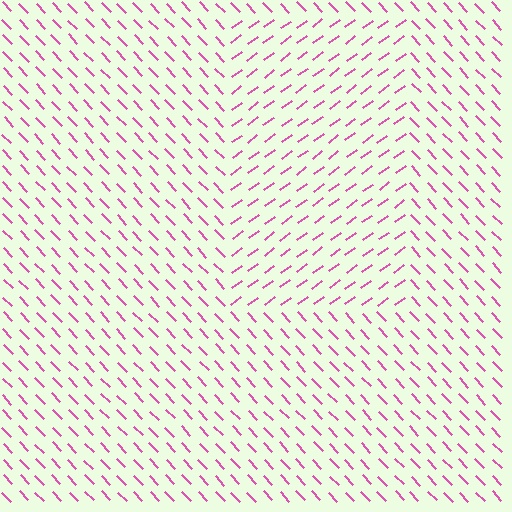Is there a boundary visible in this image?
Yes, there is a texture boundary formed by a change in line orientation.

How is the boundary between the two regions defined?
The boundary is defined purely by a change in line orientation (approximately 83 degrees difference). All lines are the same color and thickness.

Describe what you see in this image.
The image is filled with small pink line segments. A rectangle region in the image has lines oriented differently from the surrounding lines, creating a visible texture boundary.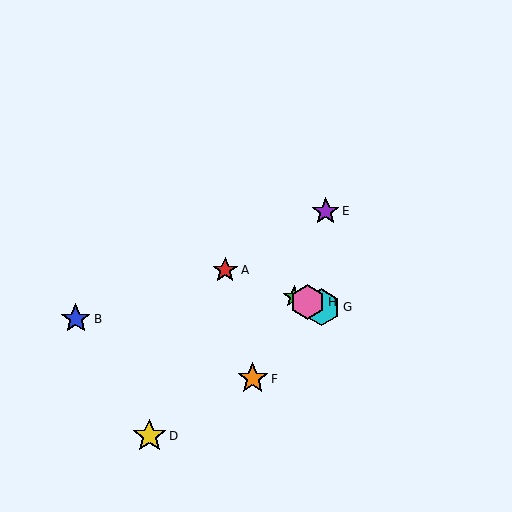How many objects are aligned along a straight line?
4 objects (A, C, G, H) are aligned along a straight line.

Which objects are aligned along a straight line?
Objects A, C, G, H are aligned along a straight line.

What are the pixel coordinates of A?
Object A is at (225, 270).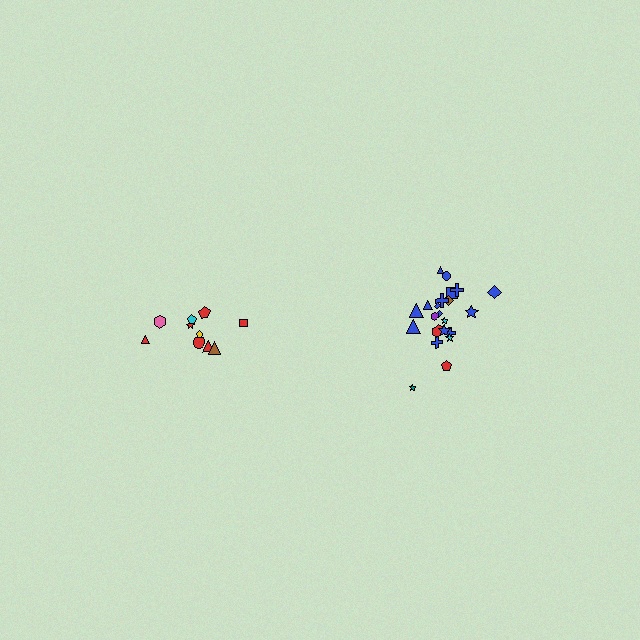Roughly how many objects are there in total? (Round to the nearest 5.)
Roughly 30 objects in total.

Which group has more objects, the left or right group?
The right group.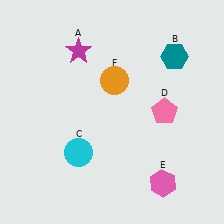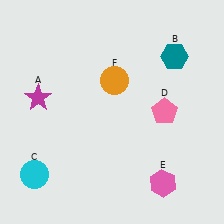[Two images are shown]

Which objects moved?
The objects that moved are: the magenta star (A), the cyan circle (C).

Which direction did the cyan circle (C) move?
The cyan circle (C) moved left.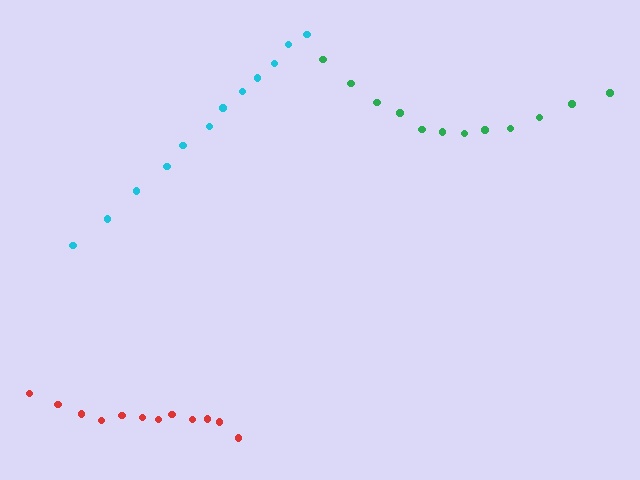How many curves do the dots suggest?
There are 3 distinct paths.